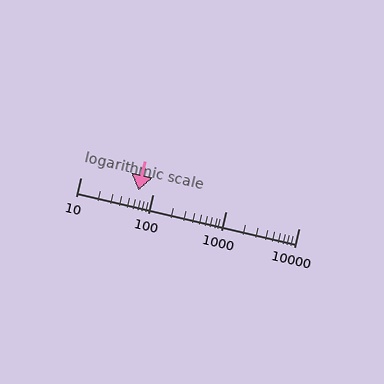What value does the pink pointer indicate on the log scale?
The pointer indicates approximately 62.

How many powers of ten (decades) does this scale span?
The scale spans 3 decades, from 10 to 10000.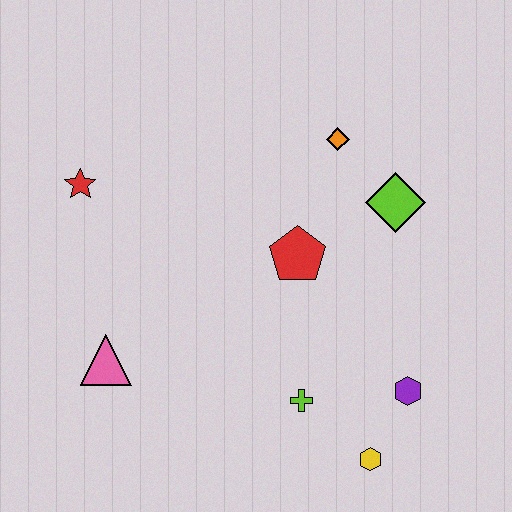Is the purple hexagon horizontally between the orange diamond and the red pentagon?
No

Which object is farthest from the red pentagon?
The red star is farthest from the red pentagon.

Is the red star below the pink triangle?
No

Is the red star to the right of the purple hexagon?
No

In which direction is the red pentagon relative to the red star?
The red pentagon is to the right of the red star.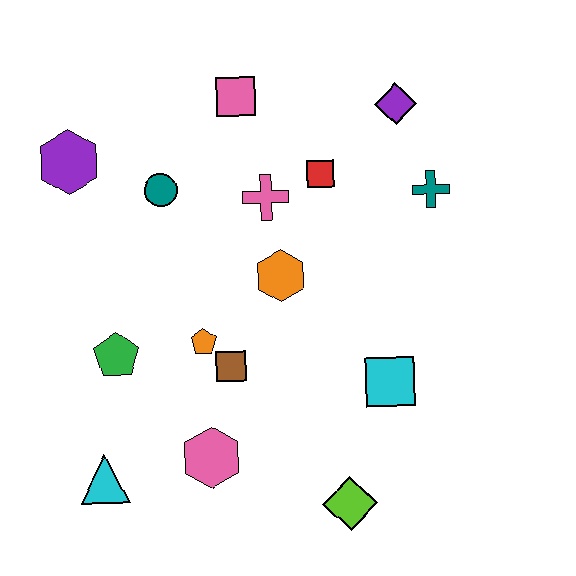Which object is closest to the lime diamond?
The cyan square is closest to the lime diamond.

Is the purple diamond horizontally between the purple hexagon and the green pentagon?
No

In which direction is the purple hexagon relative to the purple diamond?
The purple hexagon is to the left of the purple diamond.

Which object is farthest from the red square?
The cyan triangle is farthest from the red square.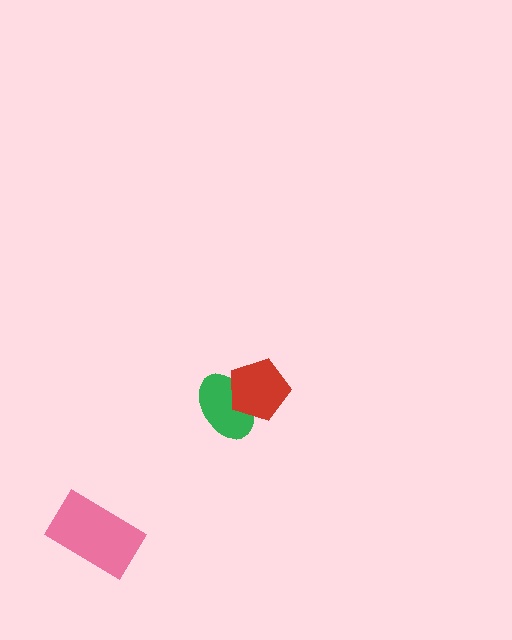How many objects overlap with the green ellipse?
1 object overlaps with the green ellipse.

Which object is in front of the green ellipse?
The red pentagon is in front of the green ellipse.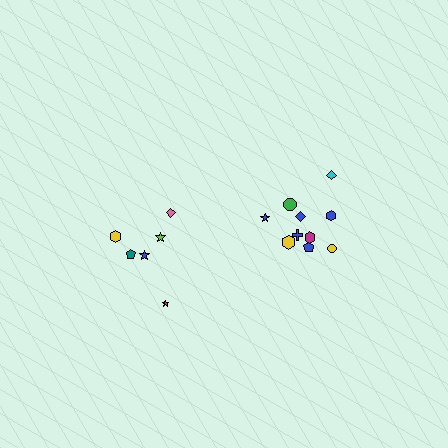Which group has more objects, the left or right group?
The right group.